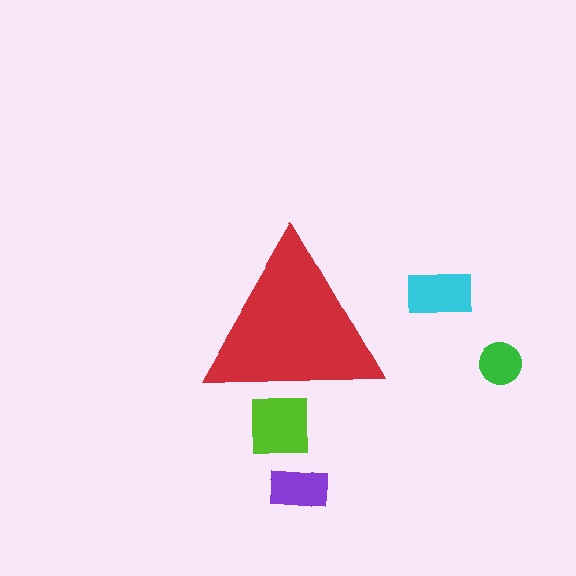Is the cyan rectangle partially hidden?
No, the cyan rectangle is fully visible.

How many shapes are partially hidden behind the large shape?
1 shape is partially hidden.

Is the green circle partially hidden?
No, the green circle is fully visible.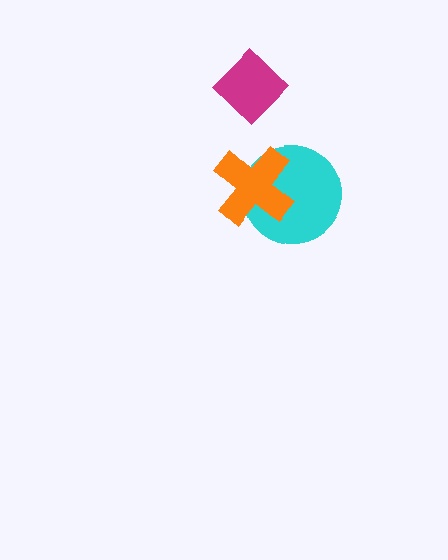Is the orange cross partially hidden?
No, no other shape covers it.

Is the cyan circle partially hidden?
Yes, it is partially covered by another shape.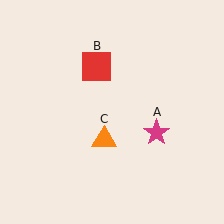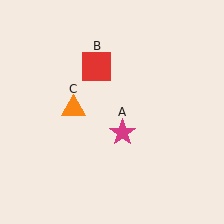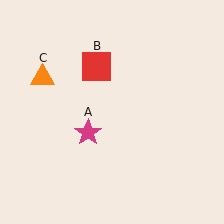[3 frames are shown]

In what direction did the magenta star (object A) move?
The magenta star (object A) moved left.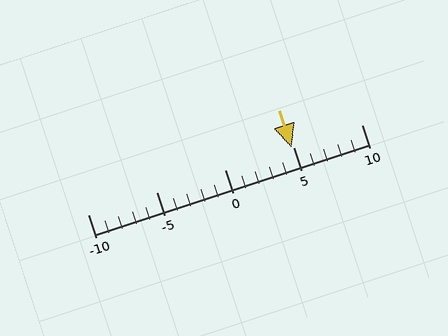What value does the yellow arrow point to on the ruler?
The yellow arrow points to approximately 5.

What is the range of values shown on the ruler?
The ruler shows values from -10 to 10.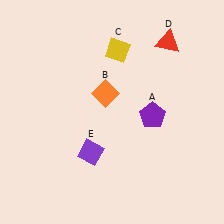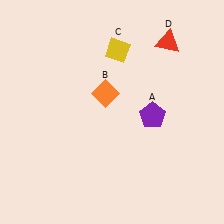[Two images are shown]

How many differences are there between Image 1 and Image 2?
There is 1 difference between the two images.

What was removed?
The purple diamond (E) was removed in Image 2.